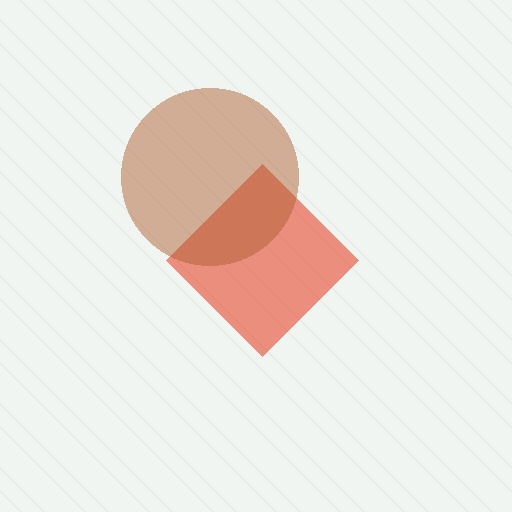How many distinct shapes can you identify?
There are 2 distinct shapes: a red diamond, a brown circle.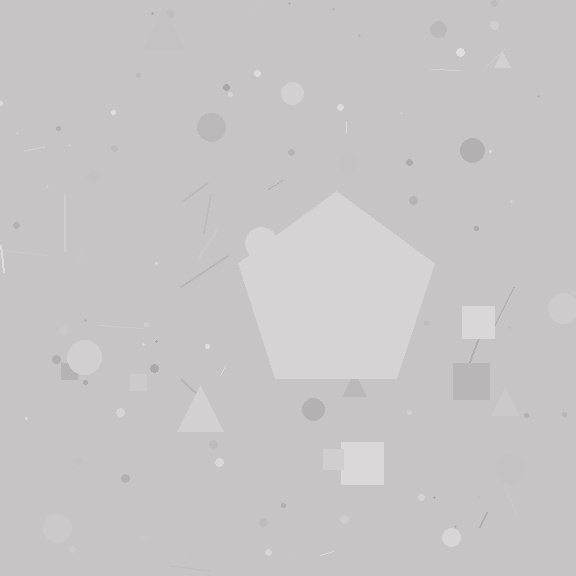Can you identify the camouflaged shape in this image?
The camouflaged shape is a pentagon.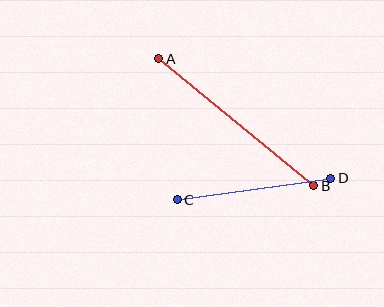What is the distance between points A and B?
The distance is approximately 200 pixels.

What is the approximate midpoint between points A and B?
The midpoint is at approximately (236, 122) pixels.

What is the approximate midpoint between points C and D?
The midpoint is at approximately (254, 189) pixels.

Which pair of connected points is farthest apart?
Points A and B are farthest apart.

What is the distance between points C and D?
The distance is approximately 155 pixels.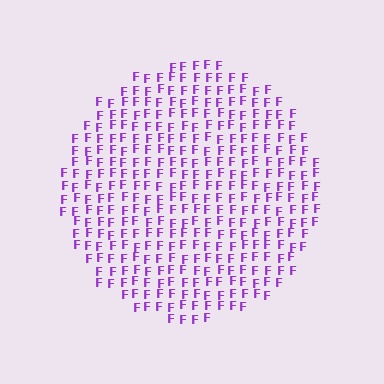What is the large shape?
The large shape is a circle.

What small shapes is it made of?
It is made of small letter F's.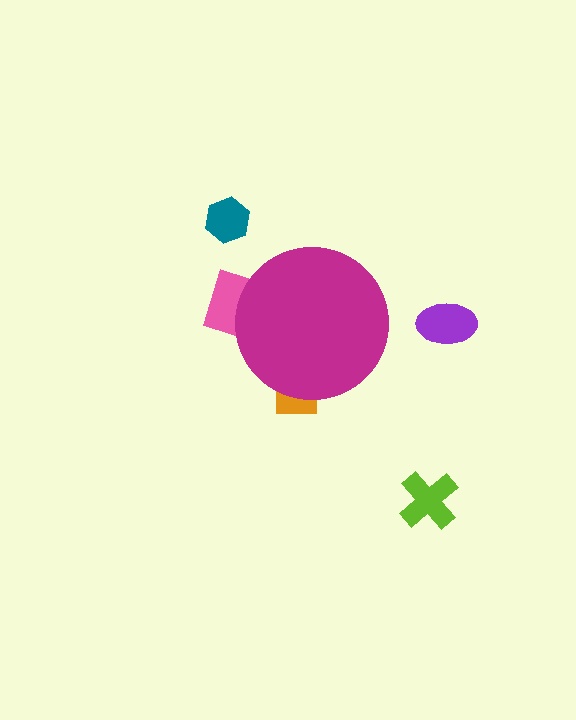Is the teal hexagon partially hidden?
No, the teal hexagon is fully visible.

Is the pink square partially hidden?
Yes, the pink square is partially hidden behind the magenta circle.